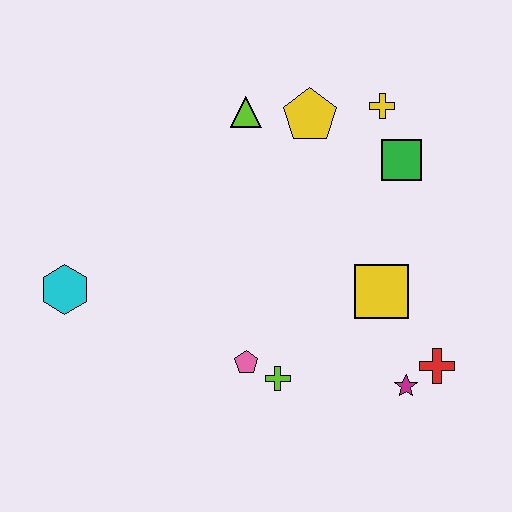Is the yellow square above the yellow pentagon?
No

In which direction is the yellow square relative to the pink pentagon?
The yellow square is to the right of the pink pentagon.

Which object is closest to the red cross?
The magenta star is closest to the red cross.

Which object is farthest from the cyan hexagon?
The red cross is farthest from the cyan hexagon.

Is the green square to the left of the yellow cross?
No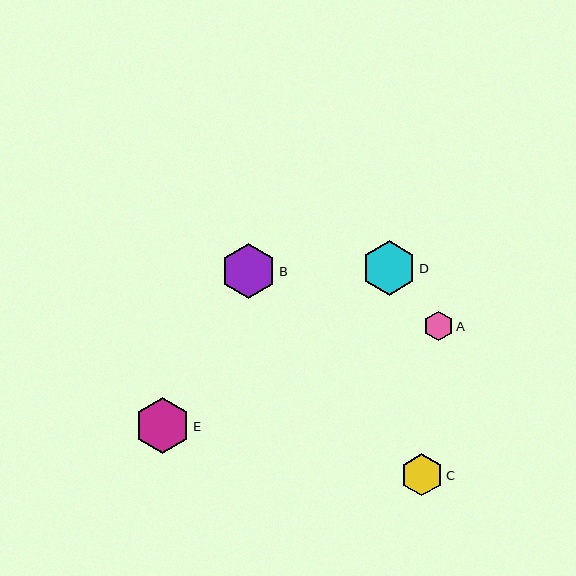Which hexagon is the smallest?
Hexagon A is the smallest with a size of approximately 29 pixels.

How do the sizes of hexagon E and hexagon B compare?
Hexagon E and hexagon B are approximately the same size.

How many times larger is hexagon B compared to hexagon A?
Hexagon B is approximately 1.9 times the size of hexagon A.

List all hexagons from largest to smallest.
From largest to smallest: E, B, D, C, A.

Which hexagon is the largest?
Hexagon E is the largest with a size of approximately 56 pixels.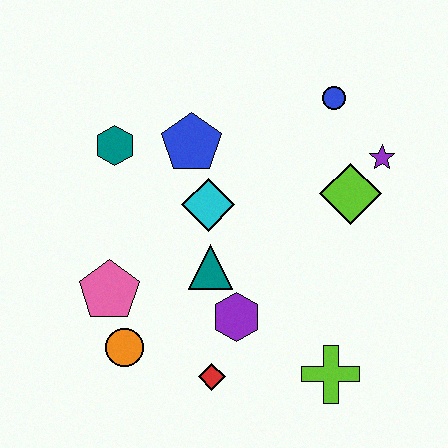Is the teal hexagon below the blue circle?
Yes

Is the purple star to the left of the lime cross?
No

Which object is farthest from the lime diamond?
The orange circle is farthest from the lime diamond.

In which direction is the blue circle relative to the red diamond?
The blue circle is above the red diamond.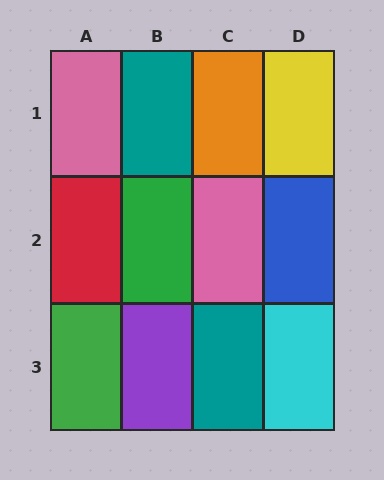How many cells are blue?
1 cell is blue.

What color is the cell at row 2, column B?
Green.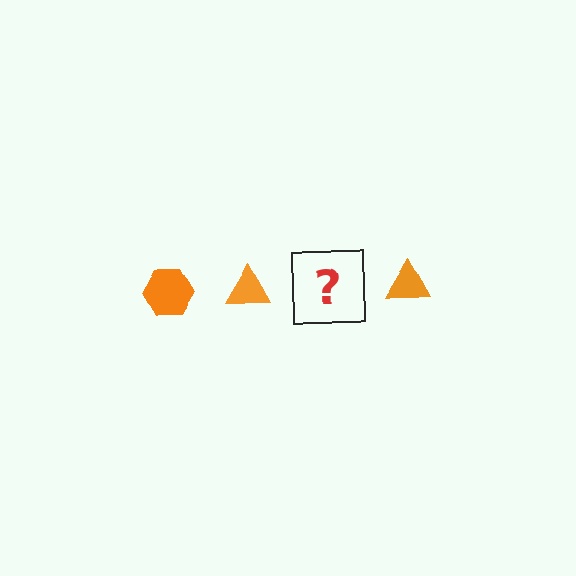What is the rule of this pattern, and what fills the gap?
The rule is that the pattern cycles through hexagon, triangle shapes in orange. The gap should be filled with an orange hexagon.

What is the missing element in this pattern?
The missing element is an orange hexagon.